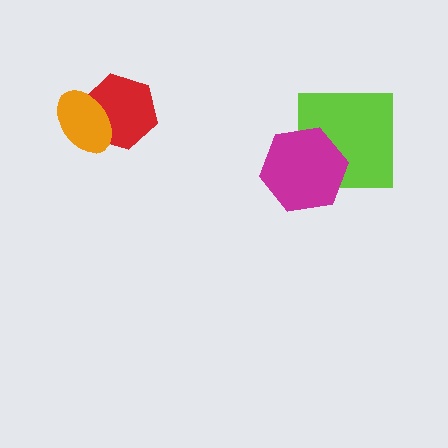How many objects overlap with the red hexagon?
1 object overlaps with the red hexagon.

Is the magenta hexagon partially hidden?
No, no other shape covers it.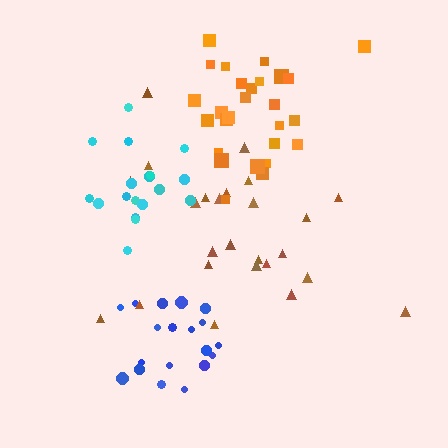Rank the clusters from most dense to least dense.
blue, cyan, orange, brown.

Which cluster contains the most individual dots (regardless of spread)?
Orange (27).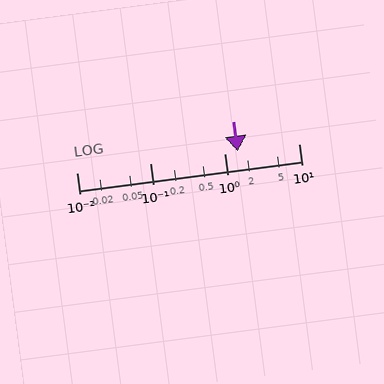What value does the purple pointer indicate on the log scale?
The pointer indicates approximately 1.5.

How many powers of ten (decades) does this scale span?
The scale spans 3 decades, from 0.01 to 10.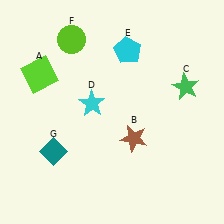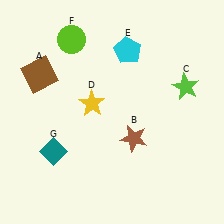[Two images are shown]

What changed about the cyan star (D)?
In Image 1, D is cyan. In Image 2, it changed to yellow.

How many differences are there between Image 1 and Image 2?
There are 3 differences between the two images.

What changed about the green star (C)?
In Image 1, C is green. In Image 2, it changed to lime.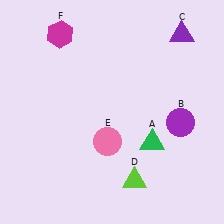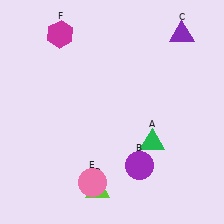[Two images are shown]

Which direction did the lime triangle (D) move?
The lime triangle (D) moved left.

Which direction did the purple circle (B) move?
The purple circle (B) moved down.